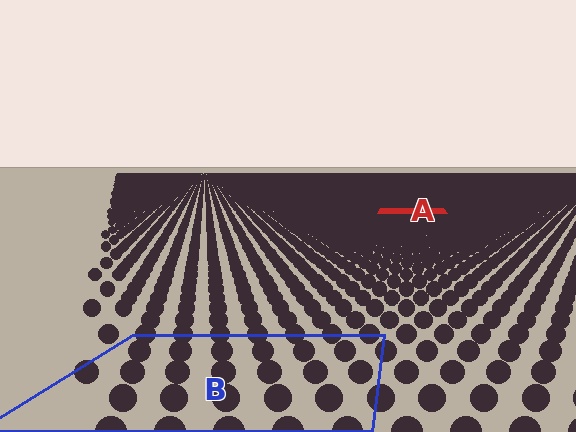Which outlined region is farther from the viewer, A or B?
Region A is farther from the viewer — the texture elements inside it appear smaller and more densely packed.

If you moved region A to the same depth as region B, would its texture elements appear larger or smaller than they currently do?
They would appear larger. At a closer depth, the same texture elements are projected at a bigger on-screen size.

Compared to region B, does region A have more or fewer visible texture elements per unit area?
Region A has more texture elements per unit area — they are packed more densely because it is farther away.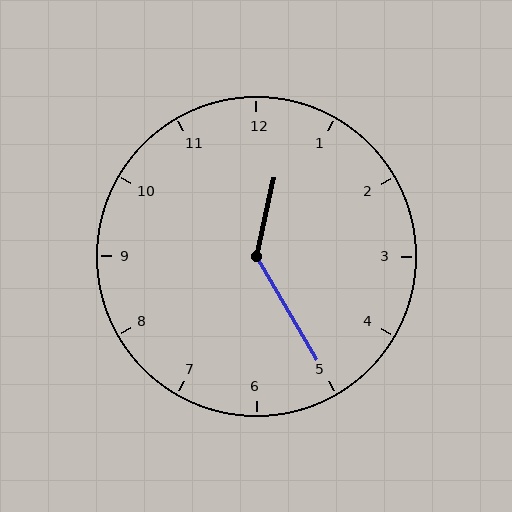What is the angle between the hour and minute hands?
Approximately 138 degrees.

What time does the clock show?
12:25.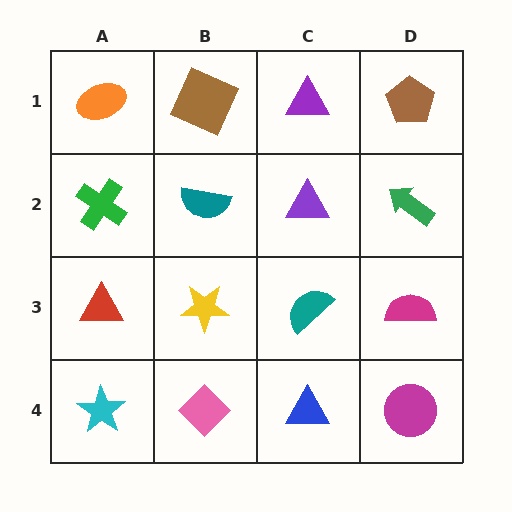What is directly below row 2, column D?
A magenta semicircle.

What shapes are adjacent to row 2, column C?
A purple triangle (row 1, column C), a teal semicircle (row 3, column C), a teal semicircle (row 2, column B), a green arrow (row 2, column D).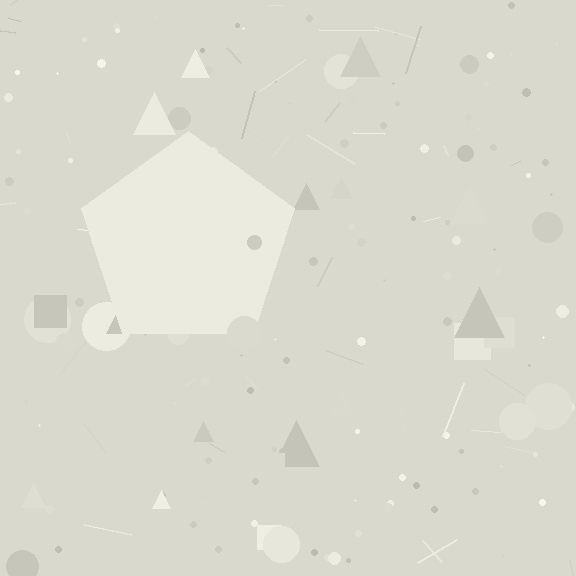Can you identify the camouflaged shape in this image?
The camouflaged shape is a pentagon.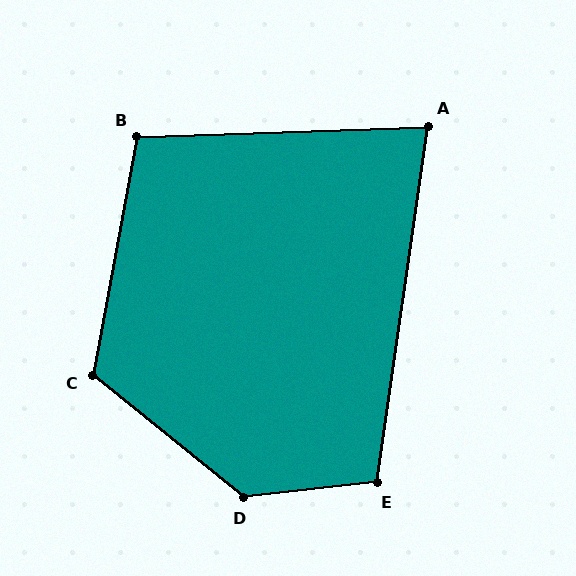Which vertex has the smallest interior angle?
A, at approximately 80 degrees.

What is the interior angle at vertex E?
Approximately 104 degrees (obtuse).